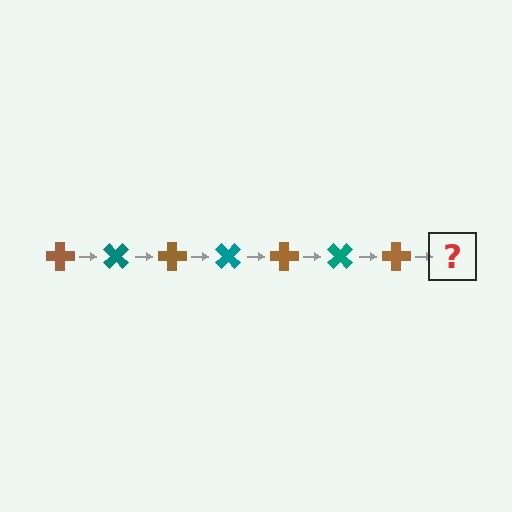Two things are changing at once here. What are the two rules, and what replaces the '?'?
The two rules are that it rotates 45 degrees each step and the color cycles through brown and teal. The '?' should be a teal cross, rotated 315 degrees from the start.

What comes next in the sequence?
The next element should be a teal cross, rotated 315 degrees from the start.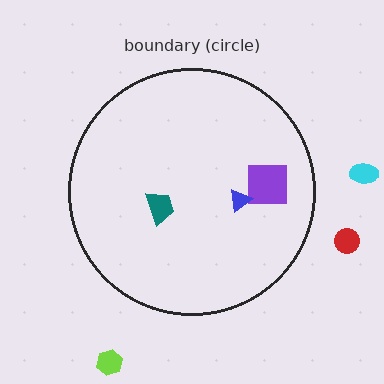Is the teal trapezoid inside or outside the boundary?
Inside.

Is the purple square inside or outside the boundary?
Inside.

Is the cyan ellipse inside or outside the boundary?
Outside.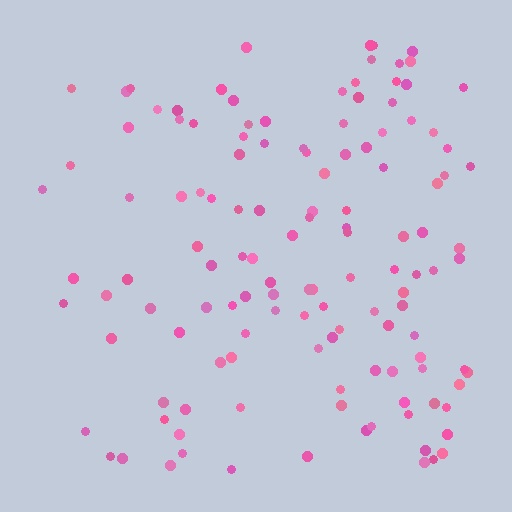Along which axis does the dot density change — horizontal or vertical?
Horizontal.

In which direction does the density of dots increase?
From left to right, with the right side densest.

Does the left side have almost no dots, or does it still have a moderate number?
Still a moderate number, just noticeably fewer than the right.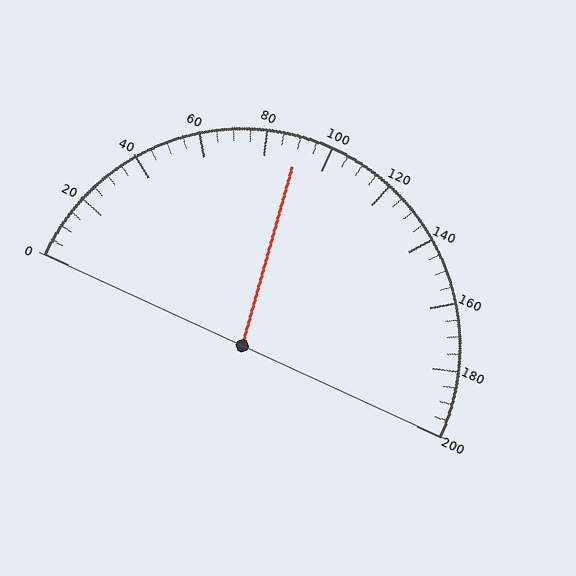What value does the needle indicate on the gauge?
The needle indicates approximately 90.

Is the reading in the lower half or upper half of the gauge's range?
The reading is in the lower half of the range (0 to 200).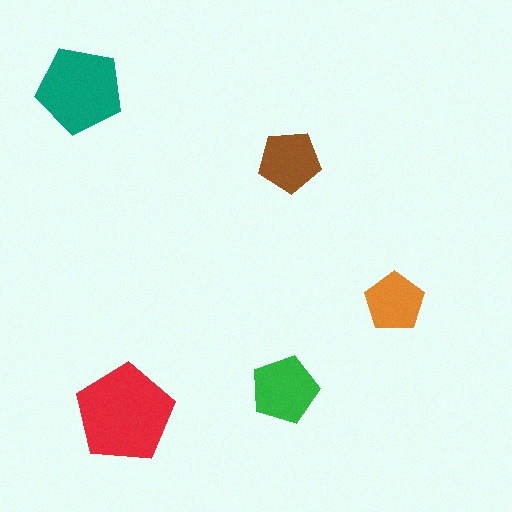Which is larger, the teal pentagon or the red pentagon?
The red one.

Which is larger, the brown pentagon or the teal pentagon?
The teal one.